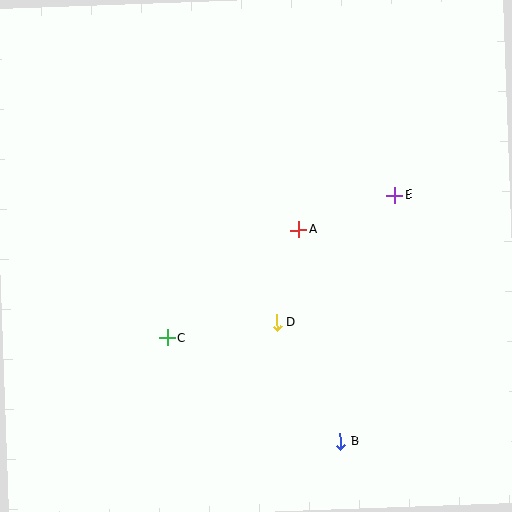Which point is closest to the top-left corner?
Point C is closest to the top-left corner.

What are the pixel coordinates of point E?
Point E is at (394, 195).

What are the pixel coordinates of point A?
Point A is at (299, 230).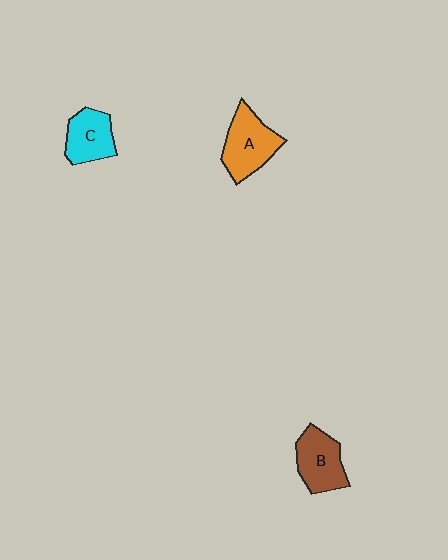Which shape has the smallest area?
Shape C (cyan).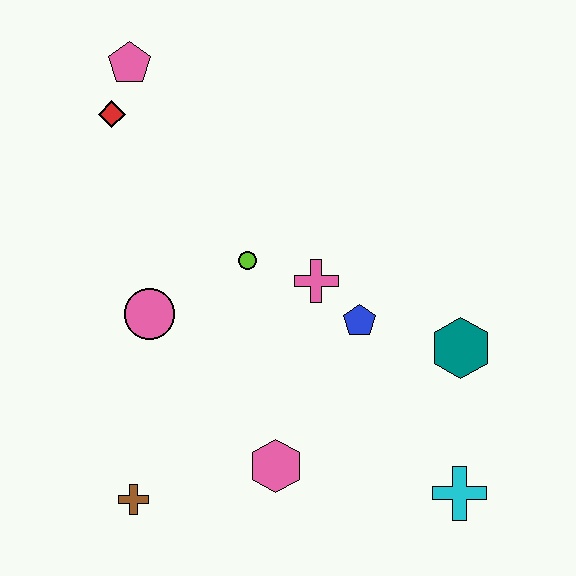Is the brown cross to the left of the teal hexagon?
Yes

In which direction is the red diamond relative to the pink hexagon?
The red diamond is above the pink hexagon.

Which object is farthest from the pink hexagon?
The pink pentagon is farthest from the pink hexagon.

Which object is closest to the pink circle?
The lime circle is closest to the pink circle.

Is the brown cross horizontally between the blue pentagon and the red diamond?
Yes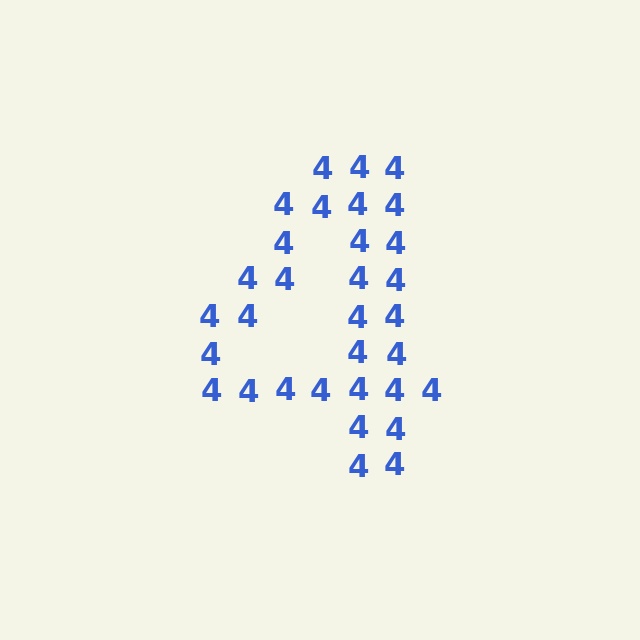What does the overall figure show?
The overall figure shows the digit 4.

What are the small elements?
The small elements are digit 4's.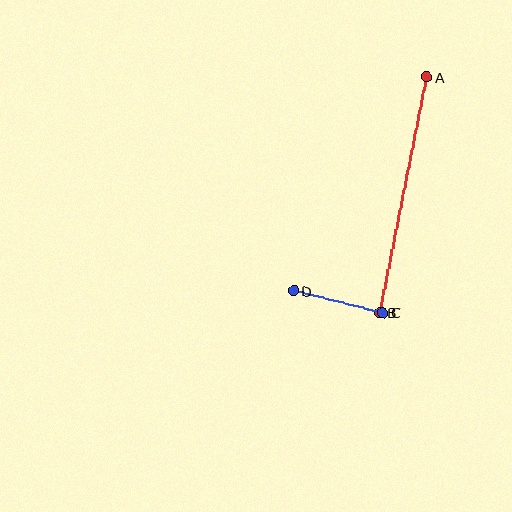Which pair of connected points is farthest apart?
Points A and B are farthest apart.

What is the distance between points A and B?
The distance is approximately 240 pixels.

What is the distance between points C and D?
The distance is approximately 92 pixels.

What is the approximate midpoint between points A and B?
The midpoint is at approximately (403, 195) pixels.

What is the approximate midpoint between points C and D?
The midpoint is at approximately (338, 302) pixels.